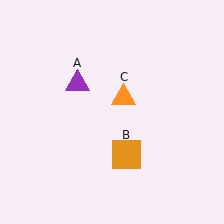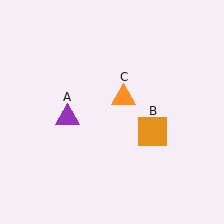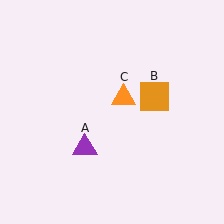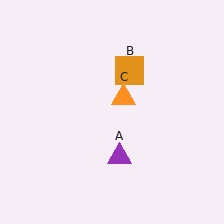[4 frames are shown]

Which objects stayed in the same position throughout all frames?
Orange triangle (object C) remained stationary.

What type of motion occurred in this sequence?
The purple triangle (object A), orange square (object B) rotated counterclockwise around the center of the scene.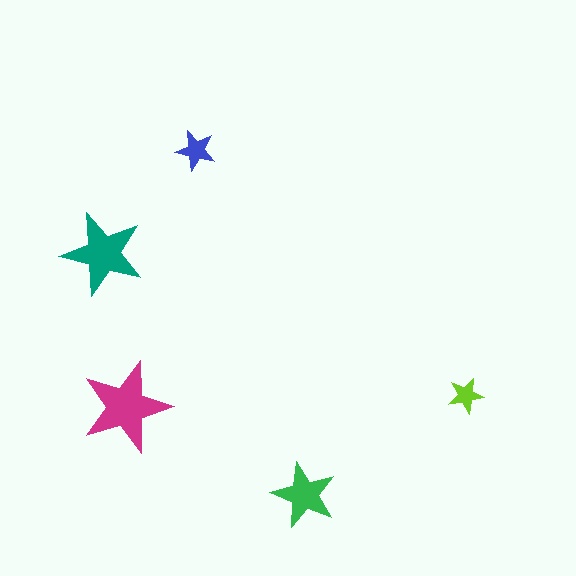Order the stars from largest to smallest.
the magenta one, the teal one, the green one, the blue one, the lime one.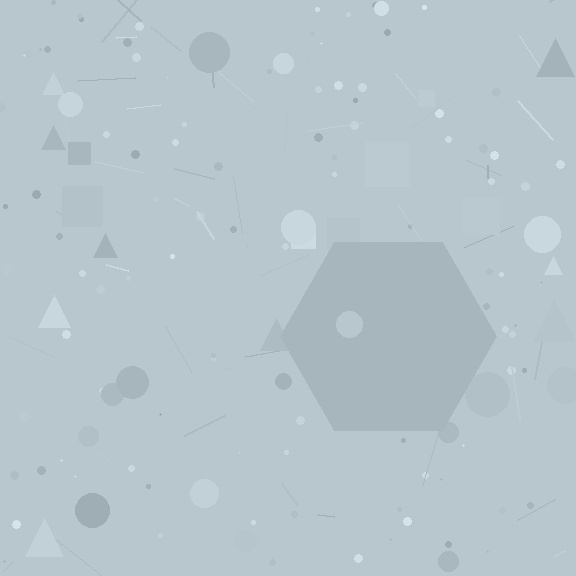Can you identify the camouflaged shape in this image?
The camouflaged shape is a hexagon.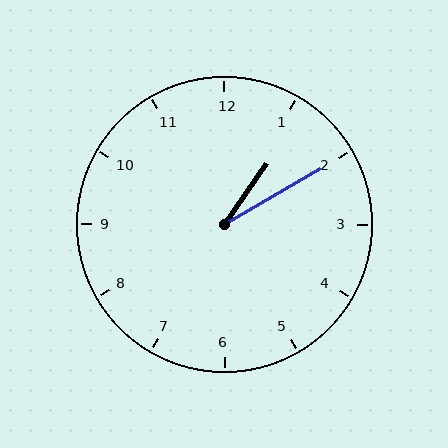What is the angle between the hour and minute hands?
Approximately 25 degrees.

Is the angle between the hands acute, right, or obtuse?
It is acute.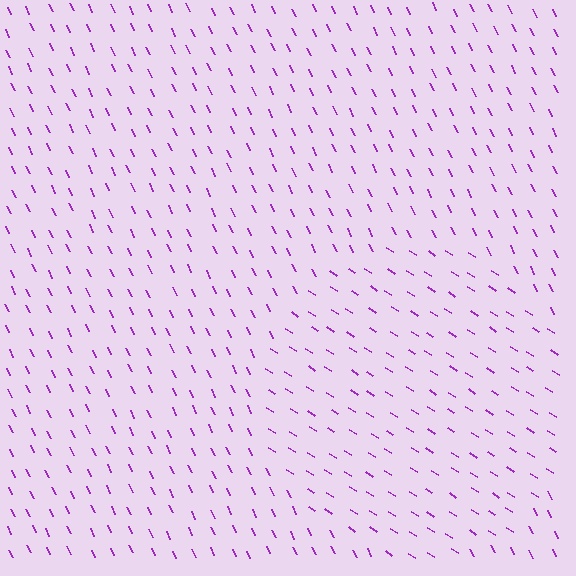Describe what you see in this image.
The image is filled with small purple line segments. A circle region in the image has lines oriented differently from the surrounding lines, creating a visible texture boundary.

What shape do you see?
I see a circle.